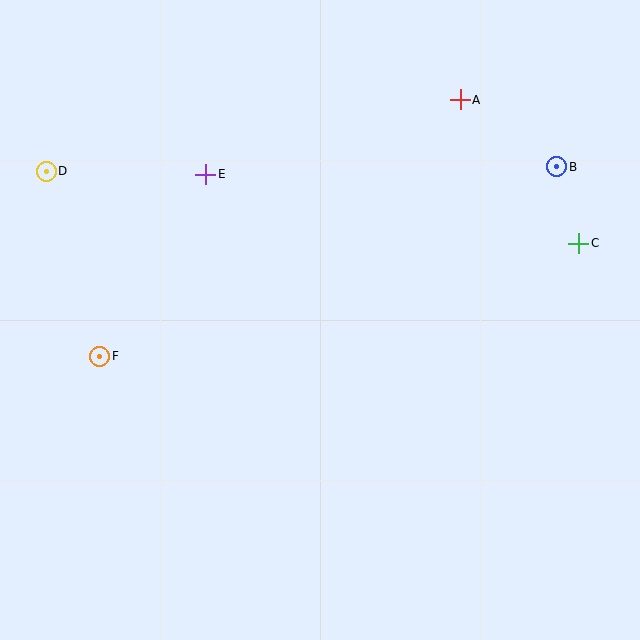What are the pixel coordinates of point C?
Point C is at (579, 243).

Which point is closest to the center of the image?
Point E at (205, 174) is closest to the center.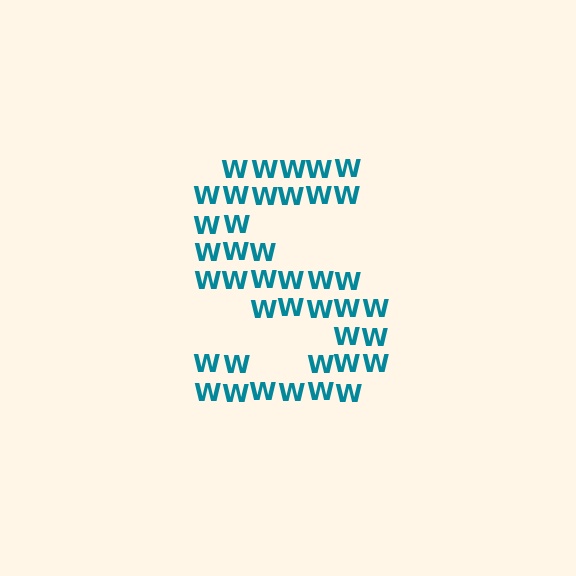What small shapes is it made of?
It is made of small letter W's.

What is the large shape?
The large shape is the letter S.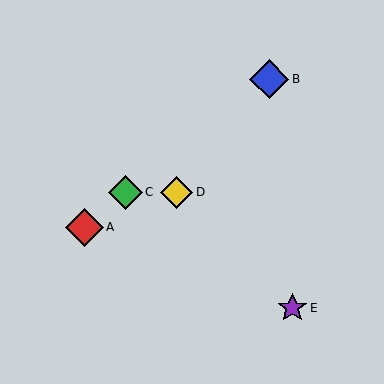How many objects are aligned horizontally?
2 objects (C, D) are aligned horizontally.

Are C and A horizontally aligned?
No, C is at y≈193 and A is at y≈227.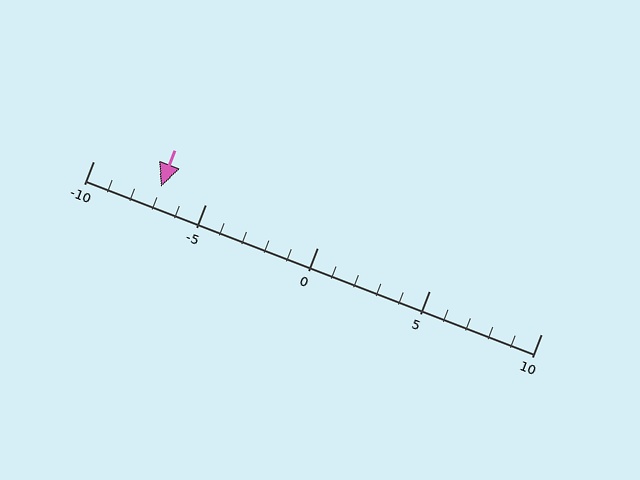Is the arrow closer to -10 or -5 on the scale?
The arrow is closer to -5.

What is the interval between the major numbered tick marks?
The major tick marks are spaced 5 units apart.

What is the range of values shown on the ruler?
The ruler shows values from -10 to 10.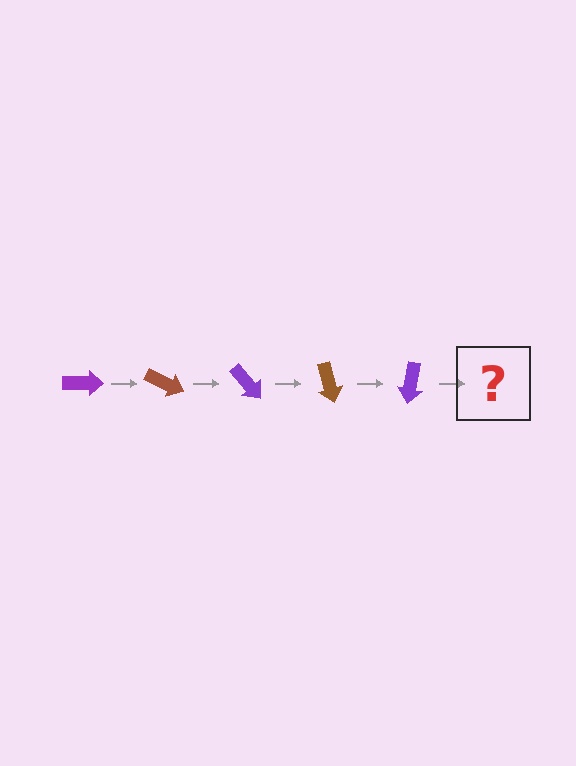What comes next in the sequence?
The next element should be a brown arrow, rotated 125 degrees from the start.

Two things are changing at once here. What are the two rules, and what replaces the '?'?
The two rules are that it rotates 25 degrees each step and the color cycles through purple and brown. The '?' should be a brown arrow, rotated 125 degrees from the start.